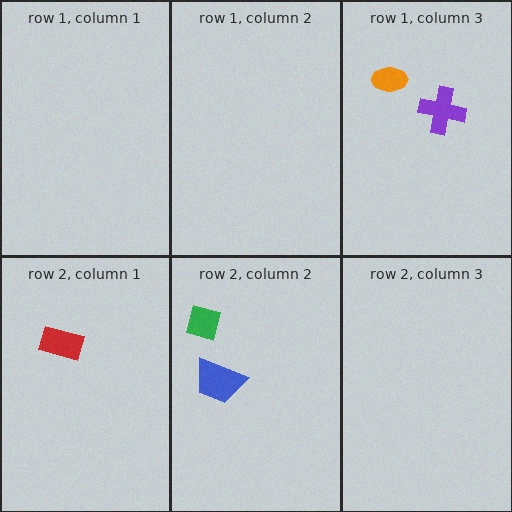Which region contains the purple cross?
The row 1, column 3 region.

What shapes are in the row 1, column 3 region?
The orange ellipse, the purple cross.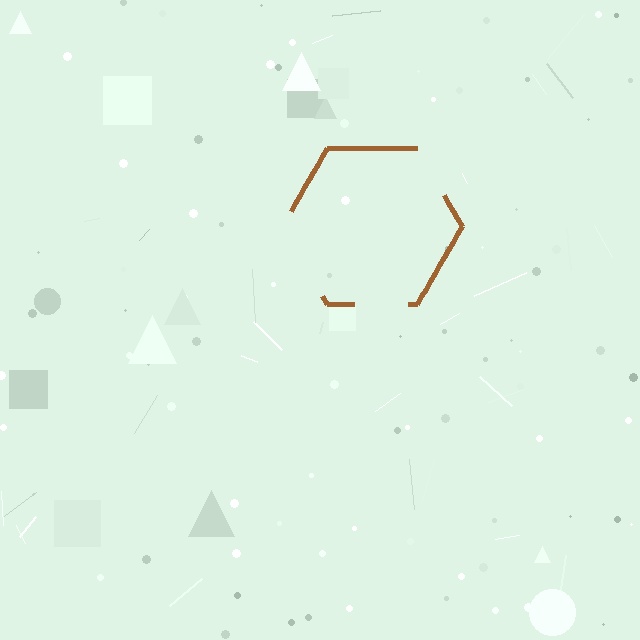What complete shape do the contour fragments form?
The contour fragments form a hexagon.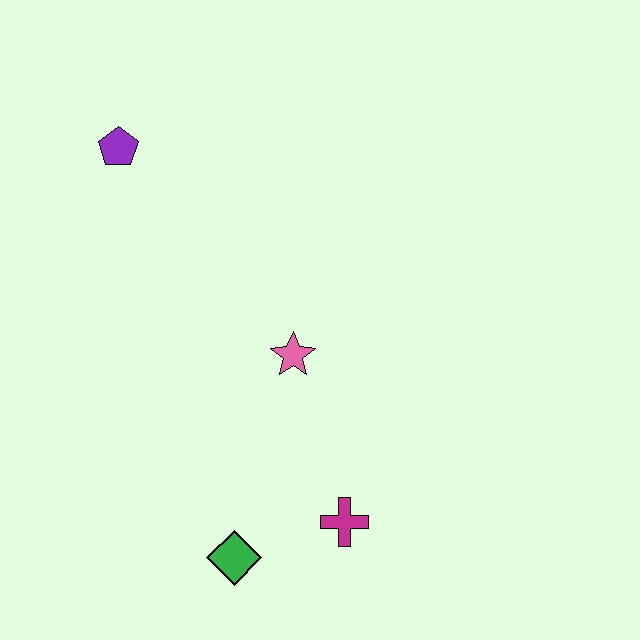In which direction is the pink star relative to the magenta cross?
The pink star is above the magenta cross.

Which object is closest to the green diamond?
The magenta cross is closest to the green diamond.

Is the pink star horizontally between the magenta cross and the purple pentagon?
Yes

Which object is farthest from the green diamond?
The purple pentagon is farthest from the green diamond.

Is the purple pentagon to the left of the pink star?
Yes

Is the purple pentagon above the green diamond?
Yes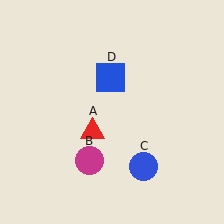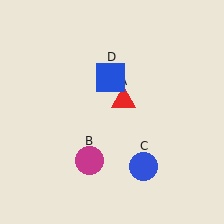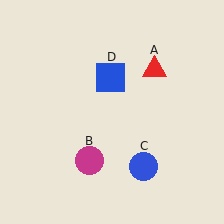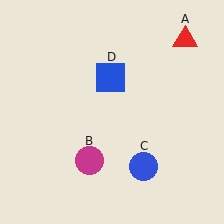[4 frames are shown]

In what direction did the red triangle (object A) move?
The red triangle (object A) moved up and to the right.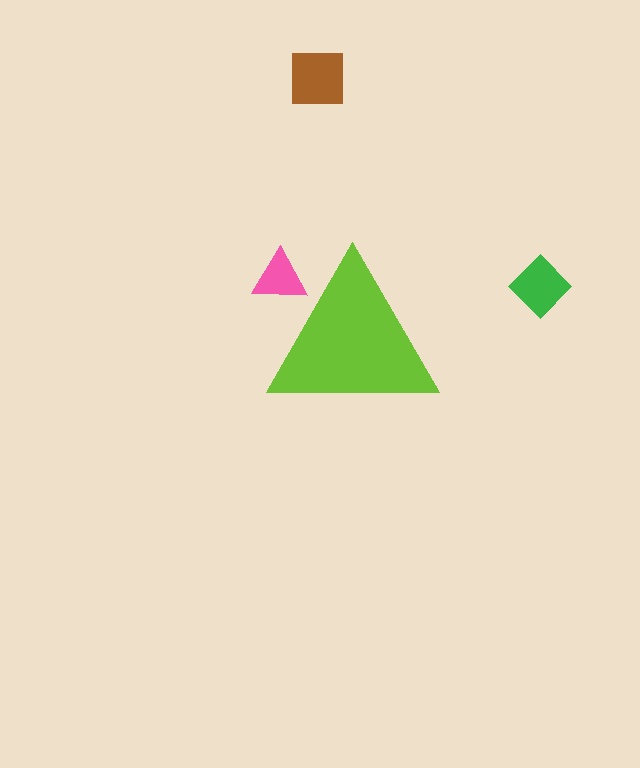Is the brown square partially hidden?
No, the brown square is fully visible.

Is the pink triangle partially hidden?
Yes, the pink triangle is partially hidden behind the lime triangle.